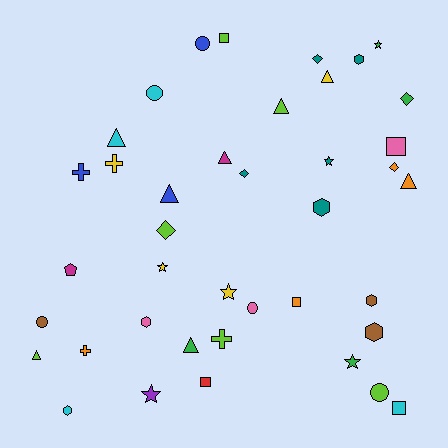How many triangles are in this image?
There are 8 triangles.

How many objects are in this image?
There are 40 objects.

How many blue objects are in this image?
There are 3 blue objects.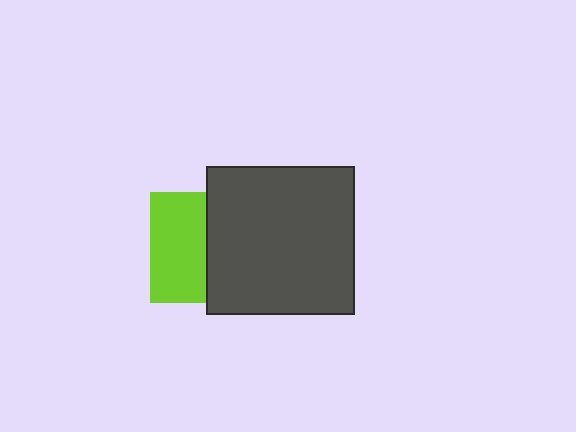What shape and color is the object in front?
The object in front is a dark gray square.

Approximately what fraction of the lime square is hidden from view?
Roughly 49% of the lime square is hidden behind the dark gray square.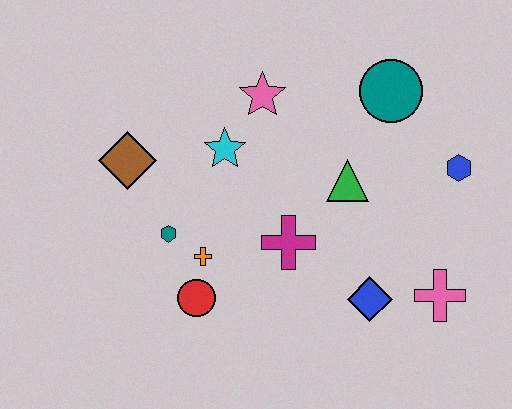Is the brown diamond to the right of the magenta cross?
No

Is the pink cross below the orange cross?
Yes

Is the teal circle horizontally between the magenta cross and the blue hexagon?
Yes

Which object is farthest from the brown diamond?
The pink cross is farthest from the brown diamond.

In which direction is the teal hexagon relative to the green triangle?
The teal hexagon is to the left of the green triangle.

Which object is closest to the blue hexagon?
The teal circle is closest to the blue hexagon.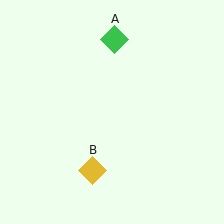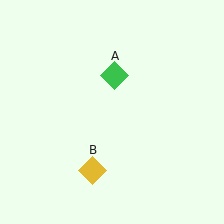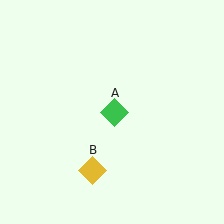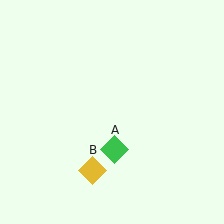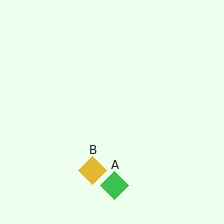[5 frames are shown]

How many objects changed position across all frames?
1 object changed position: green diamond (object A).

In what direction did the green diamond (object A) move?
The green diamond (object A) moved down.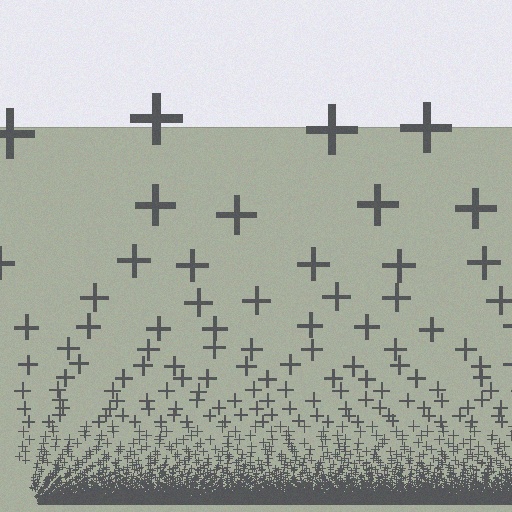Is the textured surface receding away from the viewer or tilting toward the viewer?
The surface appears to tilt toward the viewer. Texture elements get larger and sparser toward the top.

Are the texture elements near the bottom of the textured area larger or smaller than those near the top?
Smaller. The gradient is inverted — elements near the bottom are smaller and denser.